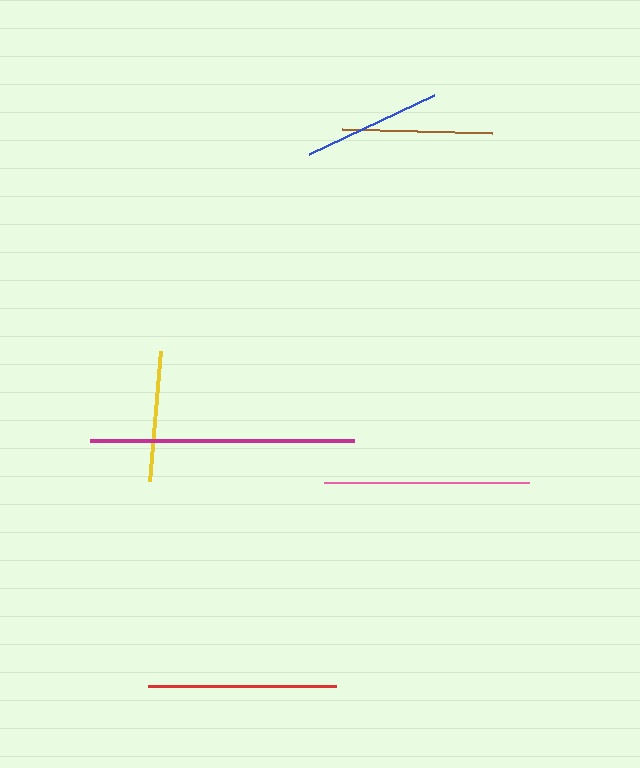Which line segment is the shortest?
The yellow line is the shortest at approximately 131 pixels.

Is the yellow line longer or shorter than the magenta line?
The magenta line is longer than the yellow line.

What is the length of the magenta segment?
The magenta segment is approximately 264 pixels long.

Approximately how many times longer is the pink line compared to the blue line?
The pink line is approximately 1.5 times the length of the blue line.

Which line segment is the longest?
The magenta line is the longest at approximately 264 pixels.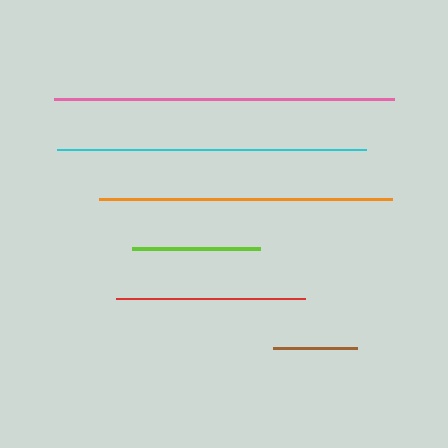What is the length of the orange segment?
The orange segment is approximately 293 pixels long.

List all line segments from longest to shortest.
From longest to shortest: pink, cyan, orange, red, lime, brown.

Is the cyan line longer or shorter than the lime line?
The cyan line is longer than the lime line.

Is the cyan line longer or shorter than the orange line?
The cyan line is longer than the orange line.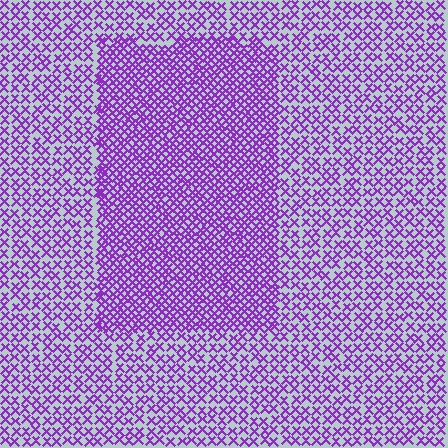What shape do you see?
I see a rectangle.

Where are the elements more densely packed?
The elements are more densely packed inside the rectangle boundary.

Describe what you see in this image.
The image contains small purple elements arranged at two different densities. A rectangle-shaped region is visible where the elements are more densely packed than the surrounding area.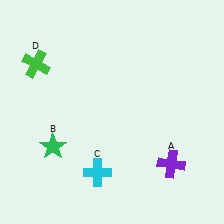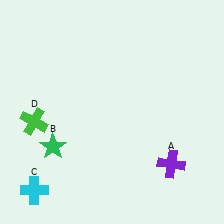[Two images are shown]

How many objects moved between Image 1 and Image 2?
2 objects moved between the two images.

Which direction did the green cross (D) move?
The green cross (D) moved down.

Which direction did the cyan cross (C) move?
The cyan cross (C) moved left.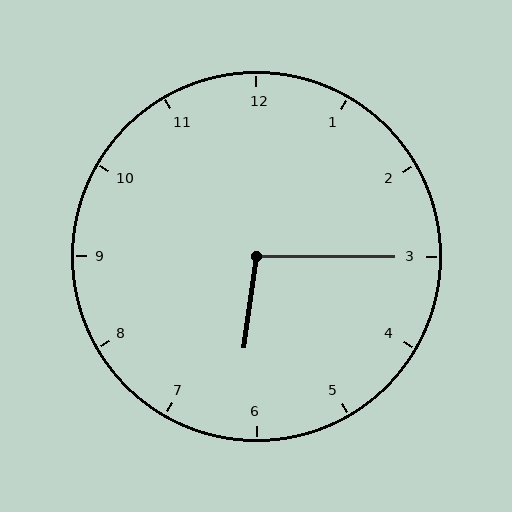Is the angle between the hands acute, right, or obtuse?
It is obtuse.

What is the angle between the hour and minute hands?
Approximately 98 degrees.